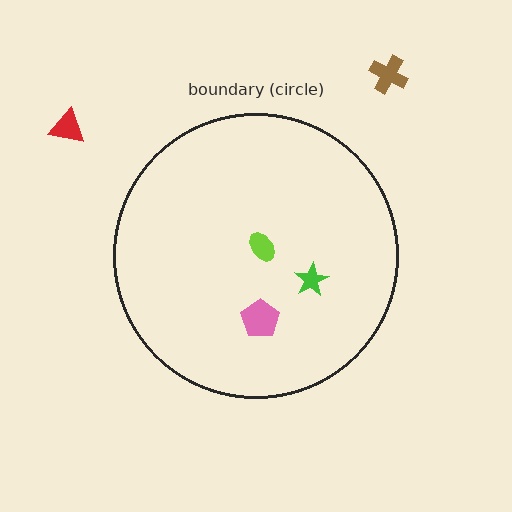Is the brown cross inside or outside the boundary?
Outside.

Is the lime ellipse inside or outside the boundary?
Inside.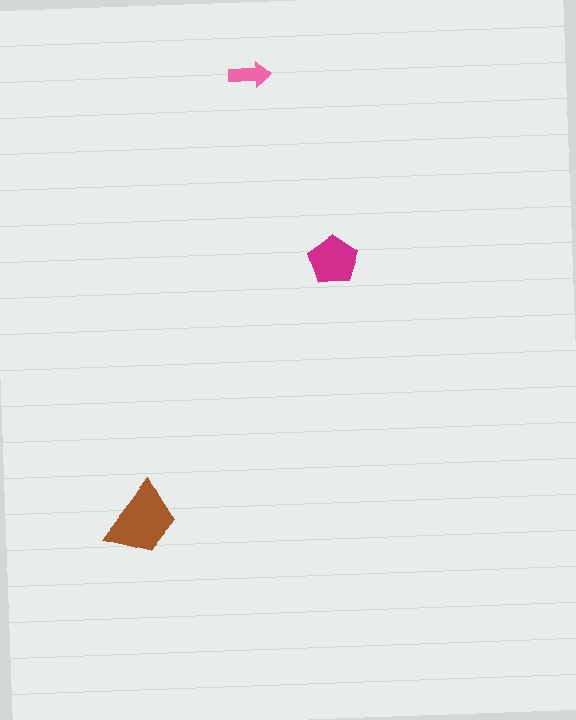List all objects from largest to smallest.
The brown trapezoid, the magenta pentagon, the pink arrow.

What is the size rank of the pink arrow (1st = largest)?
3rd.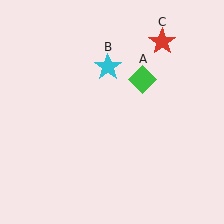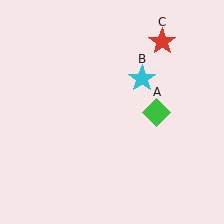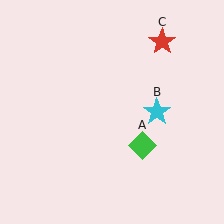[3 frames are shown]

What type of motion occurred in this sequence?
The green diamond (object A), cyan star (object B) rotated clockwise around the center of the scene.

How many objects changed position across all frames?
2 objects changed position: green diamond (object A), cyan star (object B).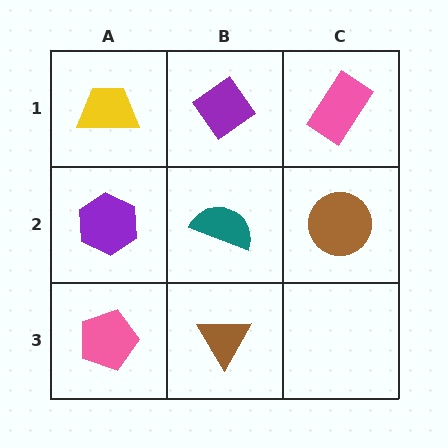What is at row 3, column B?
A brown triangle.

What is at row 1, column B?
A purple diamond.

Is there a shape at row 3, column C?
No, that cell is empty.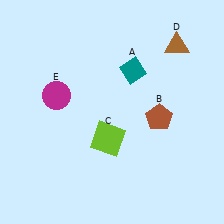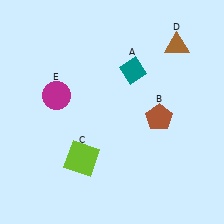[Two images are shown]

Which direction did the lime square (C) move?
The lime square (C) moved left.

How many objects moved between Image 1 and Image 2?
1 object moved between the two images.